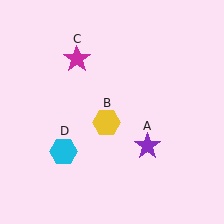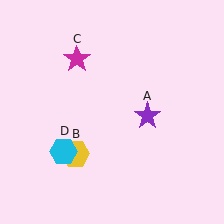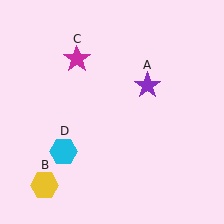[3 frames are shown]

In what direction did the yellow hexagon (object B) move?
The yellow hexagon (object B) moved down and to the left.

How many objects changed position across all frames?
2 objects changed position: purple star (object A), yellow hexagon (object B).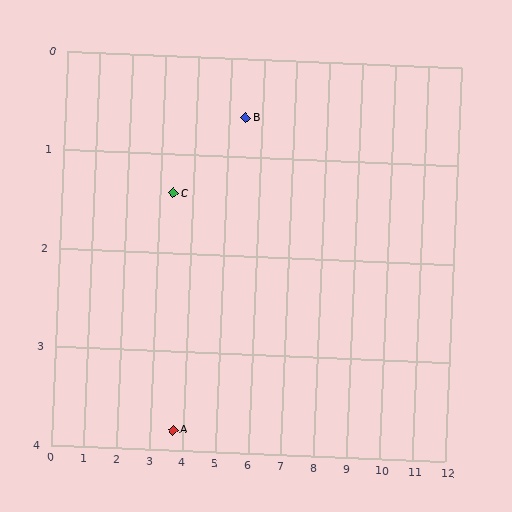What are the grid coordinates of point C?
Point C is at approximately (3.4, 1.4).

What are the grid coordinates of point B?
Point B is at approximately (5.5, 0.6).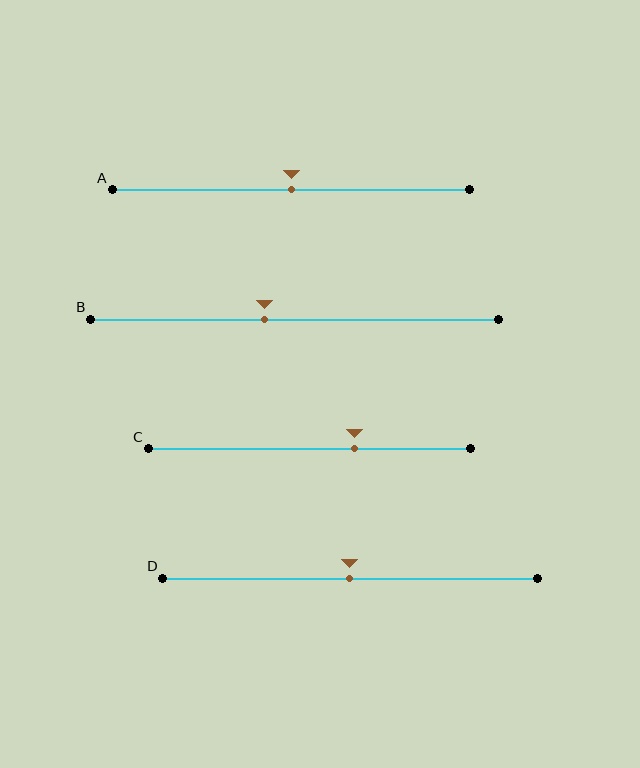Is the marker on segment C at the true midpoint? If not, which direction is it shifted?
No, the marker on segment C is shifted to the right by about 14% of the segment length.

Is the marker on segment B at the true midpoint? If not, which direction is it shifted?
No, the marker on segment B is shifted to the left by about 7% of the segment length.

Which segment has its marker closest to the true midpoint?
Segment A has its marker closest to the true midpoint.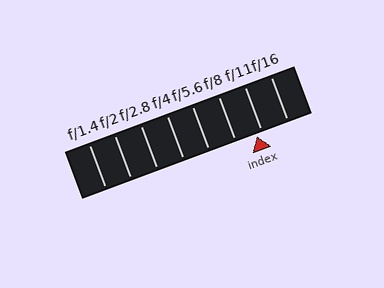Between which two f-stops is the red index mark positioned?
The index mark is between f/8 and f/11.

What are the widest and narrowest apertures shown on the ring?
The widest aperture shown is f/1.4 and the narrowest is f/16.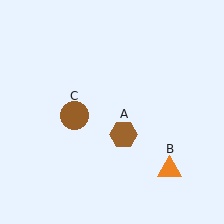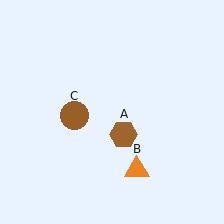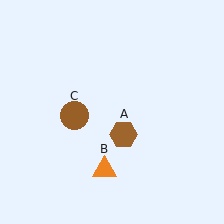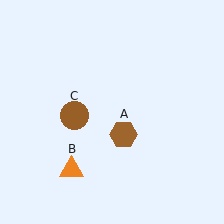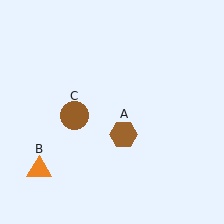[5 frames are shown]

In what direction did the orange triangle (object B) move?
The orange triangle (object B) moved left.